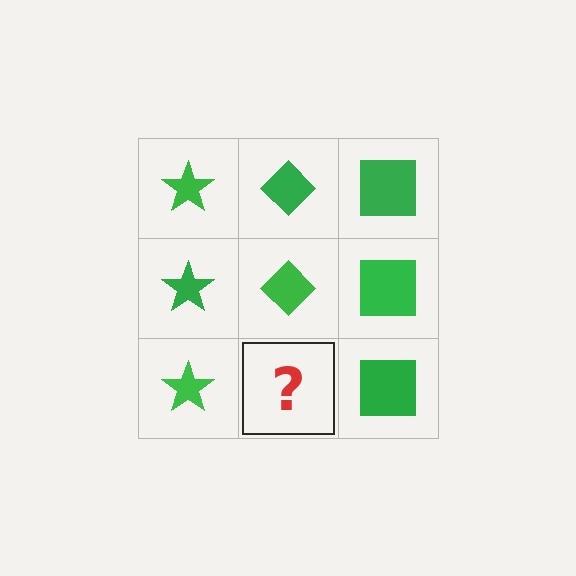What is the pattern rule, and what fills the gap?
The rule is that each column has a consistent shape. The gap should be filled with a green diamond.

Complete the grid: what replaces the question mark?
The question mark should be replaced with a green diamond.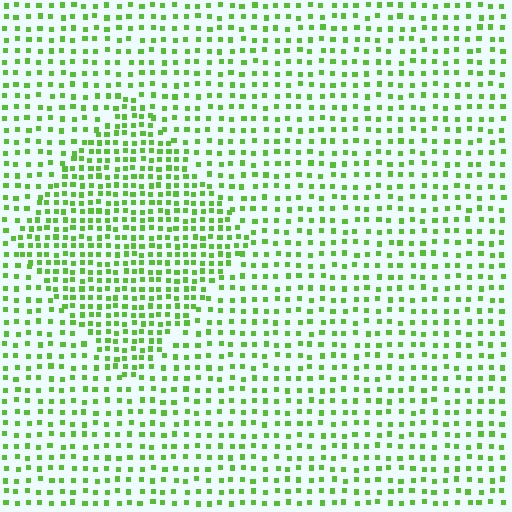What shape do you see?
I see a diamond.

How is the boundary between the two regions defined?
The boundary is defined by a change in element density (approximately 1.7x ratio). All elements are the same color, size, and shape.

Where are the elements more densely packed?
The elements are more densely packed inside the diamond boundary.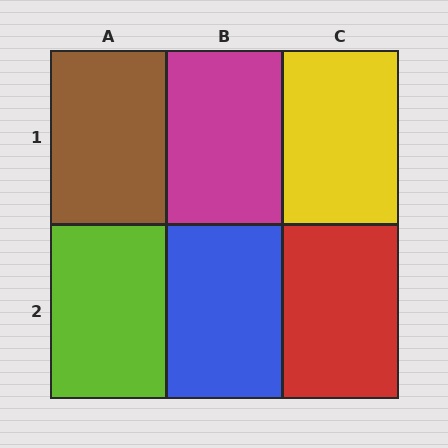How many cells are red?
1 cell is red.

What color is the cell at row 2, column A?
Lime.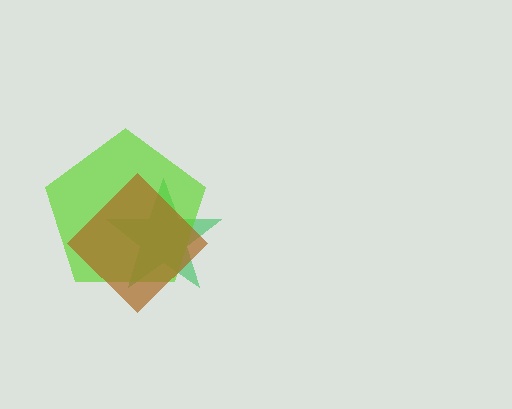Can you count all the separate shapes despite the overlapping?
Yes, there are 3 separate shapes.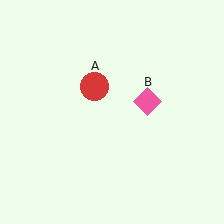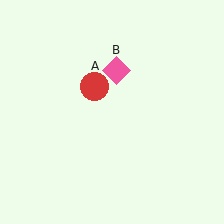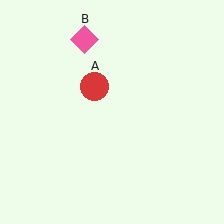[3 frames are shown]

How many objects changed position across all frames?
1 object changed position: pink diamond (object B).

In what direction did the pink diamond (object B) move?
The pink diamond (object B) moved up and to the left.